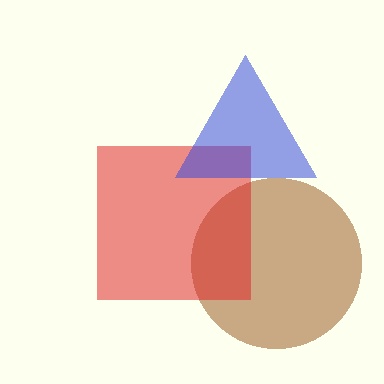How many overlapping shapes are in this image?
There are 3 overlapping shapes in the image.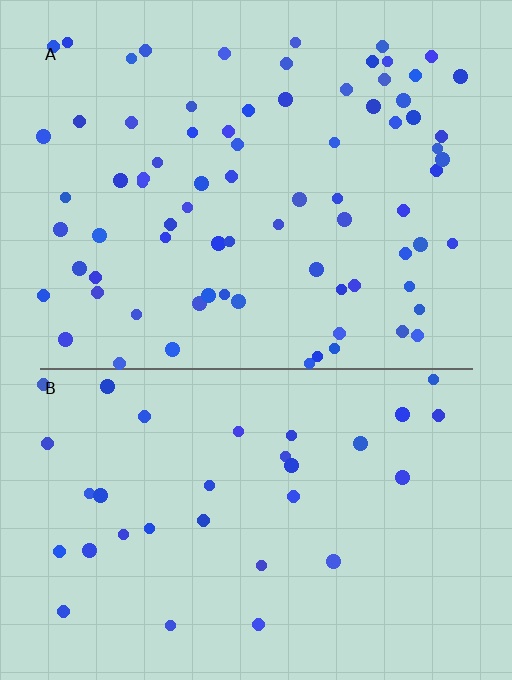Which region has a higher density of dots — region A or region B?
A (the top).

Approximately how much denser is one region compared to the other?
Approximately 2.4× — region A over region B.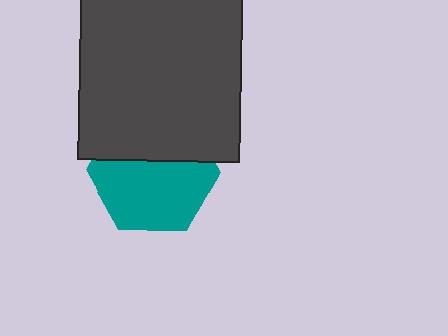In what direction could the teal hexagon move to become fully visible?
The teal hexagon could move down. That would shift it out from behind the dark gray rectangle entirely.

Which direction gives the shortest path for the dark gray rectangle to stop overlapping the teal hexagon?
Moving up gives the shortest separation.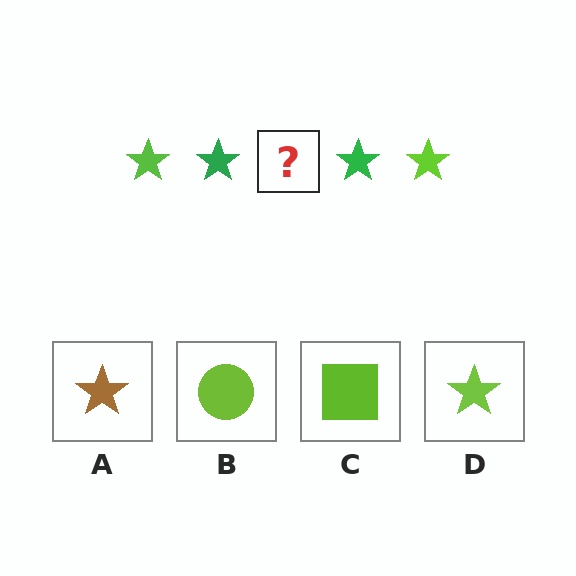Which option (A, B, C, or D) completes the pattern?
D.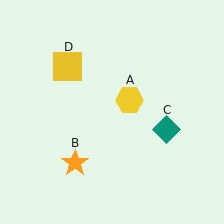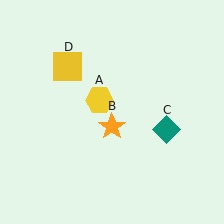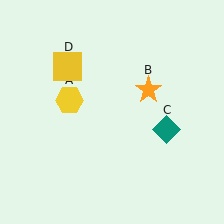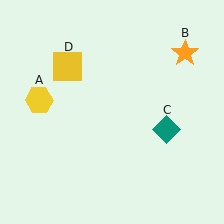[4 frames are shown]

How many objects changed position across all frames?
2 objects changed position: yellow hexagon (object A), orange star (object B).